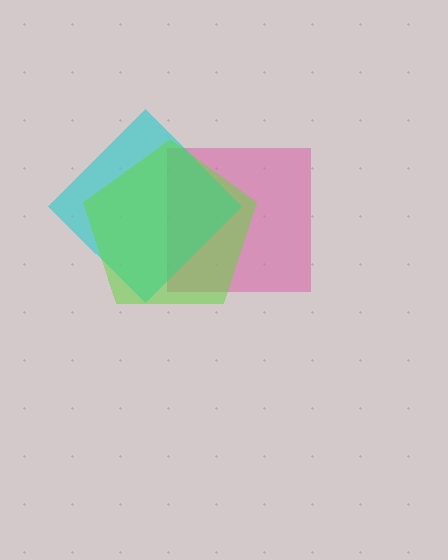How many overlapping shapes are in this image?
There are 3 overlapping shapes in the image.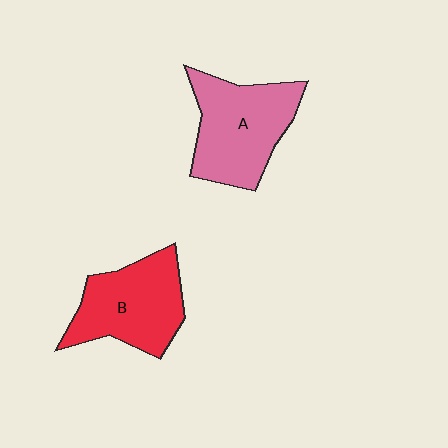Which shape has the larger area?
Shape A (pink).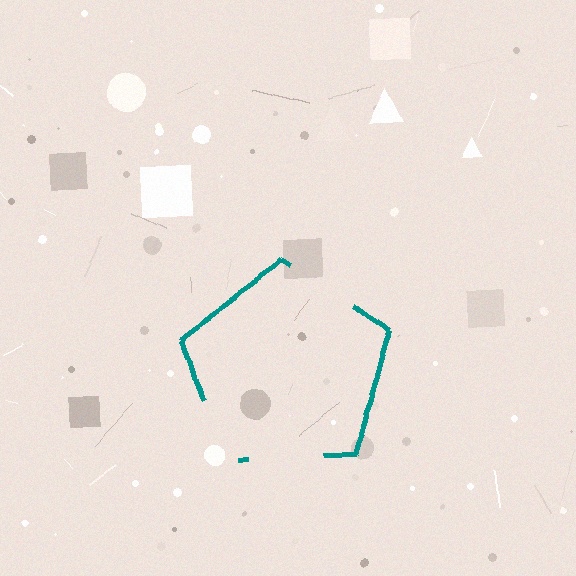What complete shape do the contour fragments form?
The contour fragments form a pentagon.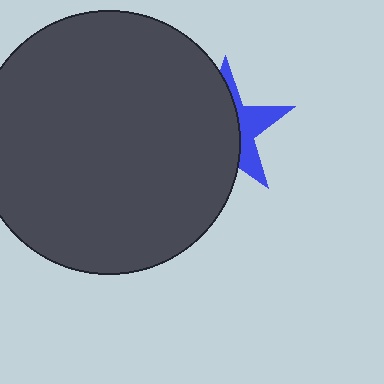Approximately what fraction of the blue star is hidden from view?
Roughly 64% of the blue star is hidden behind the dark gray circle.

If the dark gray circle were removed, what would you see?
You would see the complete blue star.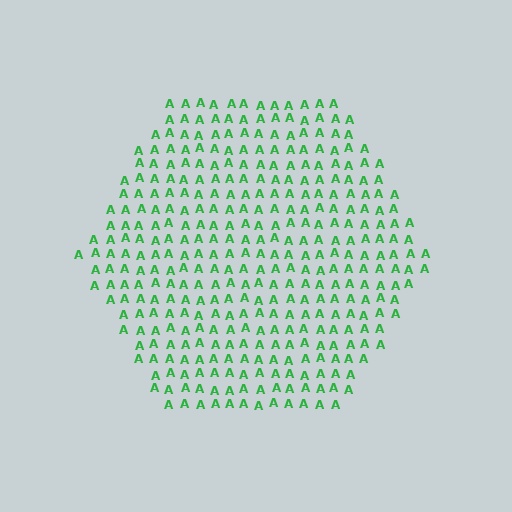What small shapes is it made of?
It is made of small letter A's.